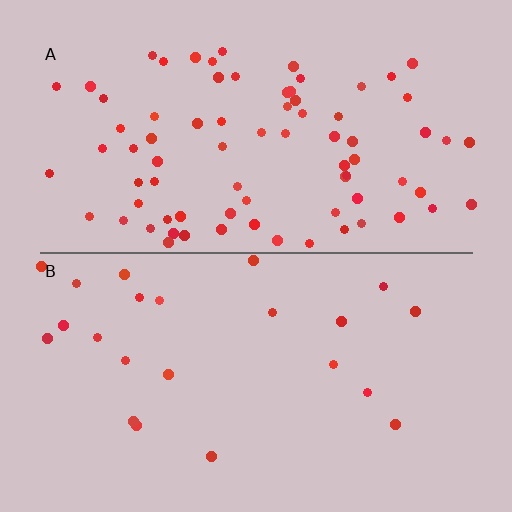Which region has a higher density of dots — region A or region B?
A (the top).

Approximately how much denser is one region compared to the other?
Approximately 3.5× — region A over region B.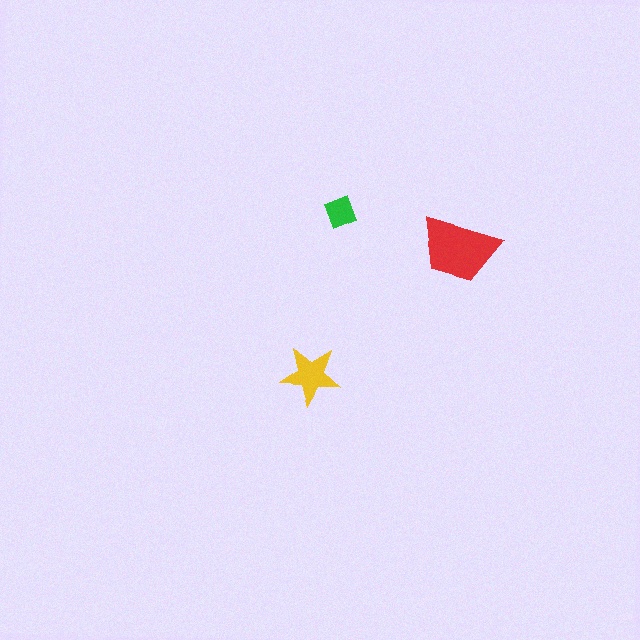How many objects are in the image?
There are 3 objects in the image.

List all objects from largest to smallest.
The red trapezoid, the yellow star, the green diamond.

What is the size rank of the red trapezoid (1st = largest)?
1st.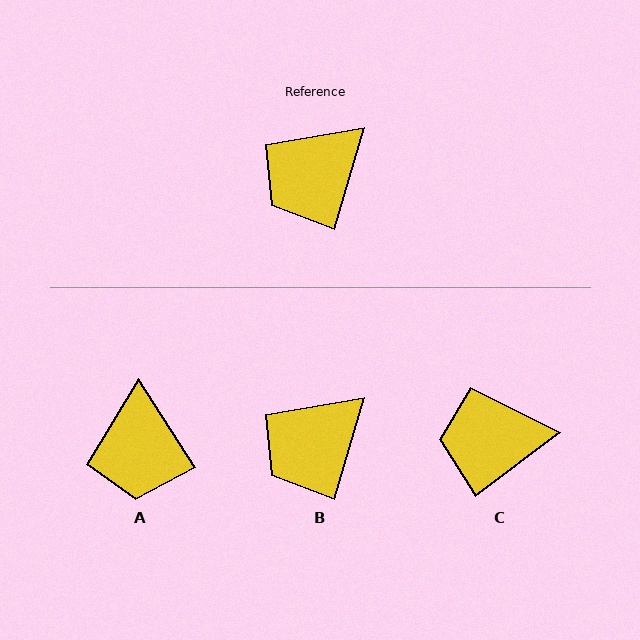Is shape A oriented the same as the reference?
No, it is off by about 49 degrees.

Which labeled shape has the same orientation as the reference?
B.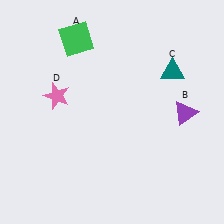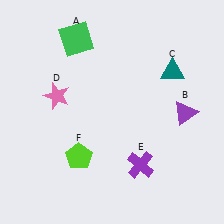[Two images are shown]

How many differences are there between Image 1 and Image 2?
There are 2 differences between the two images.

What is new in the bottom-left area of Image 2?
A lime pentagon (F) was added in the bottom-left area of Image 2.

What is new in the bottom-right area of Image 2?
A purple cross (E) was added in the bottom-right area of Image 2.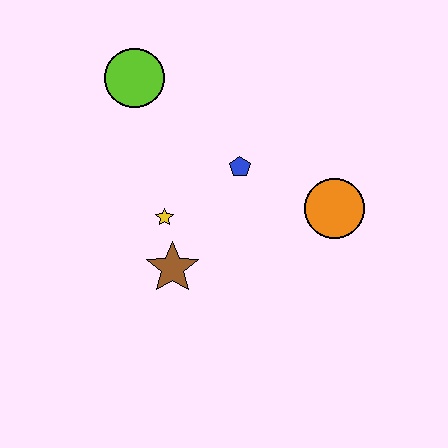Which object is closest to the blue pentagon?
The yellow star is closest to the blue pentagon.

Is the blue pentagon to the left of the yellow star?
No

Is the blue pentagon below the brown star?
No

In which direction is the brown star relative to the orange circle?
The brown star is to the left of the orange circle.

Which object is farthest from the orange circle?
The lime circle is farthest from the orange circle.